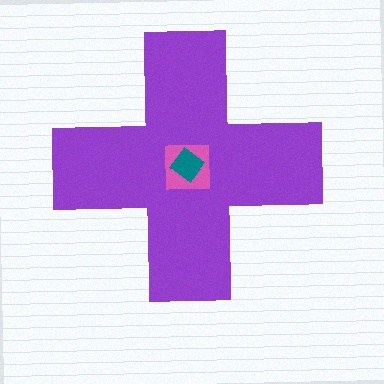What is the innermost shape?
The teal diamond.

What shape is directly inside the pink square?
The teal diamond.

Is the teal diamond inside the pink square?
Yes.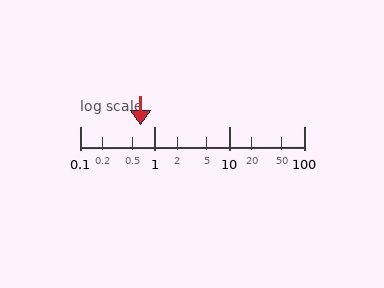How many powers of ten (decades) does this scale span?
The scale spans 3 decades, from 0.1 to 100.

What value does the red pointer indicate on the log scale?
The pointer indicates approximately 0.65.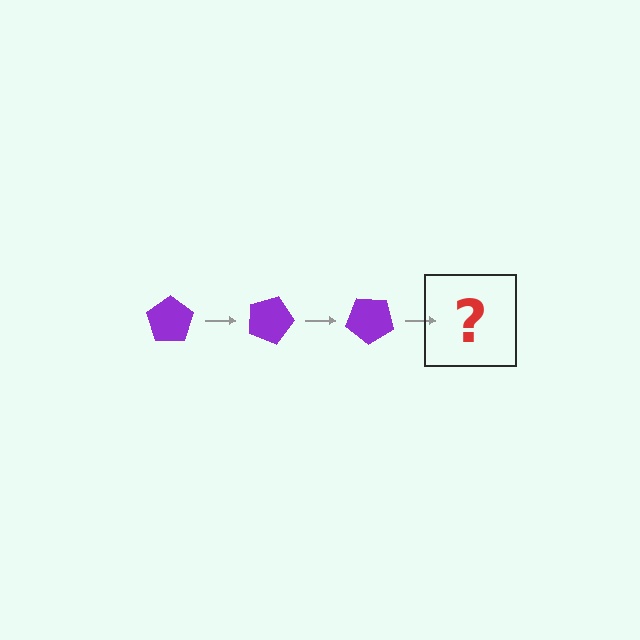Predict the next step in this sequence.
The next step is a purple pentagon rotated 60 degrees.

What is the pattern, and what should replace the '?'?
The pattern is that the pentagon rotates 20 degrees each step. The '?' should be a purple pentagon rotated 60 degrees.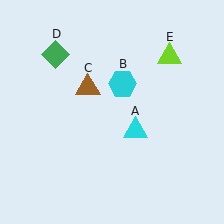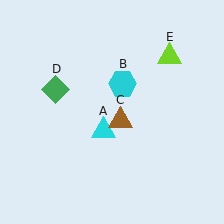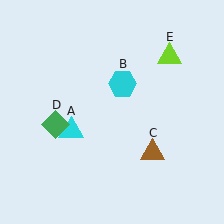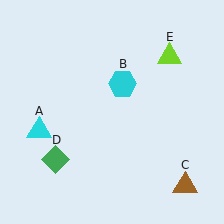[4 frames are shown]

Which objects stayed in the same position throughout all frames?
Cyan hexagon (object B) and lime triangle (object E) remained stationary.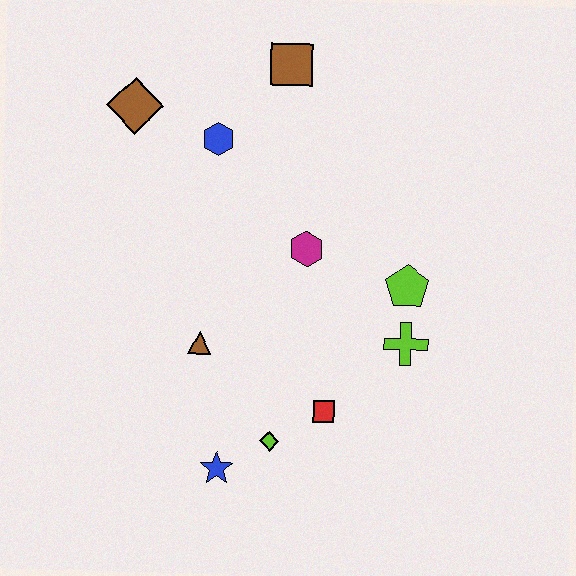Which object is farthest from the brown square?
The blue star is farthest from the brown square.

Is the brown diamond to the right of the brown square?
No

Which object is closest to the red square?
The lime diamond is closest to the red square.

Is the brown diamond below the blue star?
No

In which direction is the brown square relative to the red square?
The brown square is above the red square.